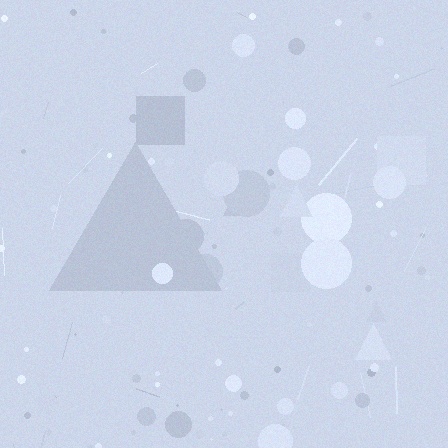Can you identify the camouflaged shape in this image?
The camouflaged shape is a triangle.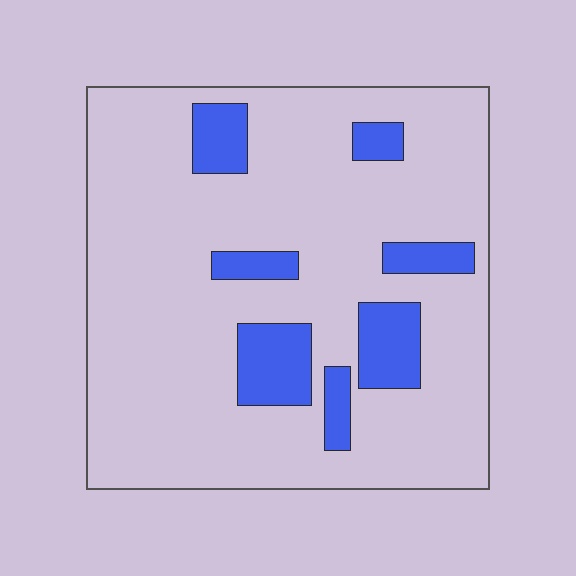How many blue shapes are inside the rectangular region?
7.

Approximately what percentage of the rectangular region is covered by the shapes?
Approximately 15%.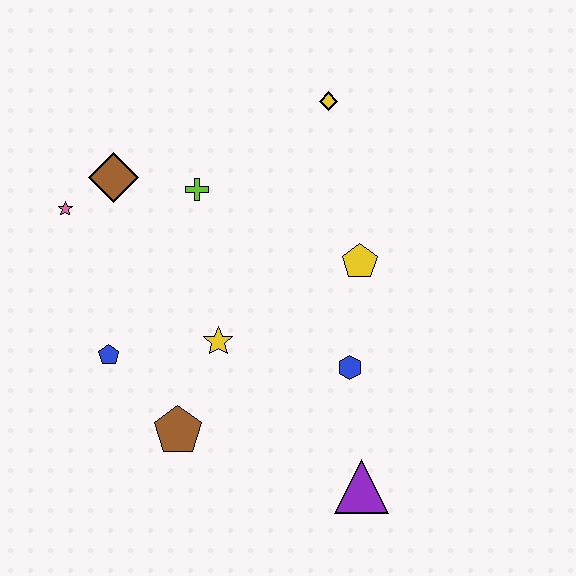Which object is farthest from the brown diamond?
The purple triangle is farthest from the brown diamond.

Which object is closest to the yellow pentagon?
The blue hexagon is closest to the yellow pentagon.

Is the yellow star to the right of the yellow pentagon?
No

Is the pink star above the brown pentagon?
Yes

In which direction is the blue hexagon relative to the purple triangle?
The blue hexagon is above the purple triangle.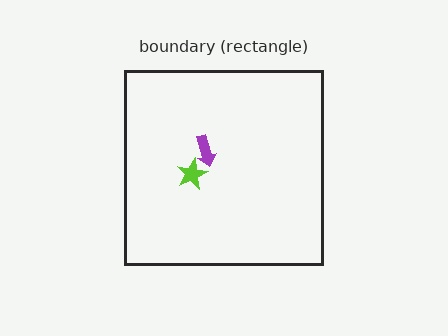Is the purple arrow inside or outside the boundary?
Inside.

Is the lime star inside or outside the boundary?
Inside.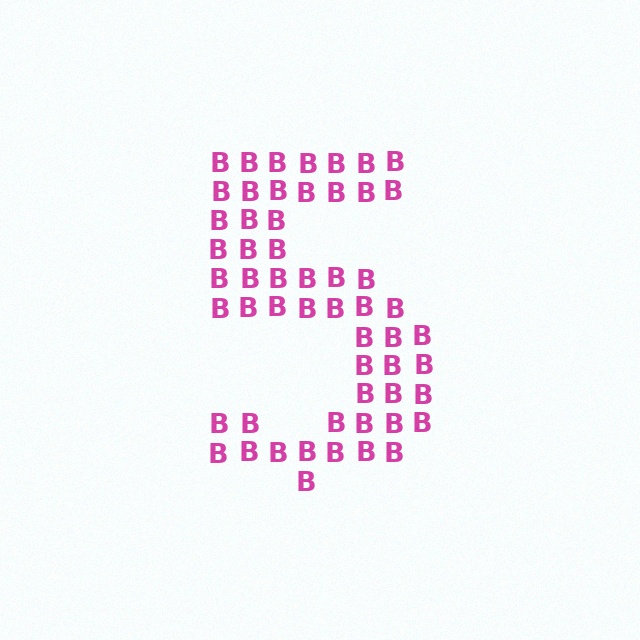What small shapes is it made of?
It is made of small letter B's.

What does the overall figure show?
The overall figure shows the digit 5.